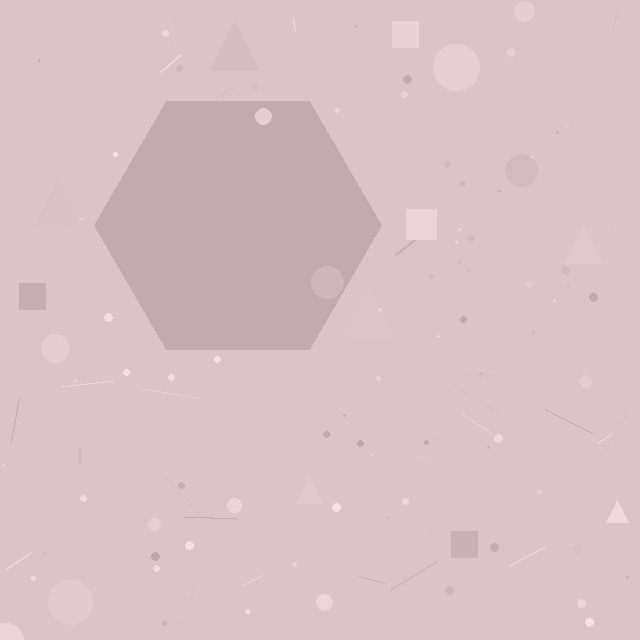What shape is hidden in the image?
A hexagon is hidden in the image.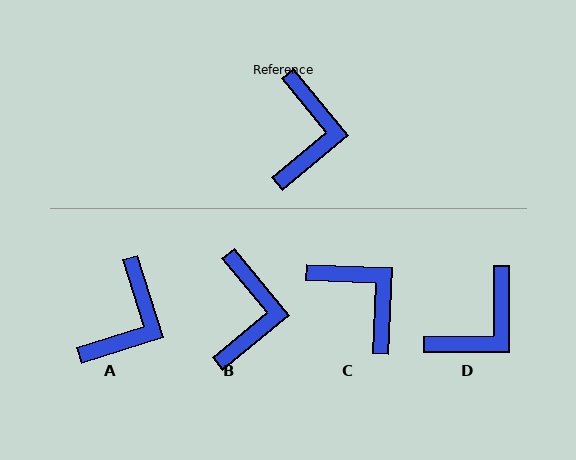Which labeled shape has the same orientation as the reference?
B.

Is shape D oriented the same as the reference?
No, it is off by about 39 degrees.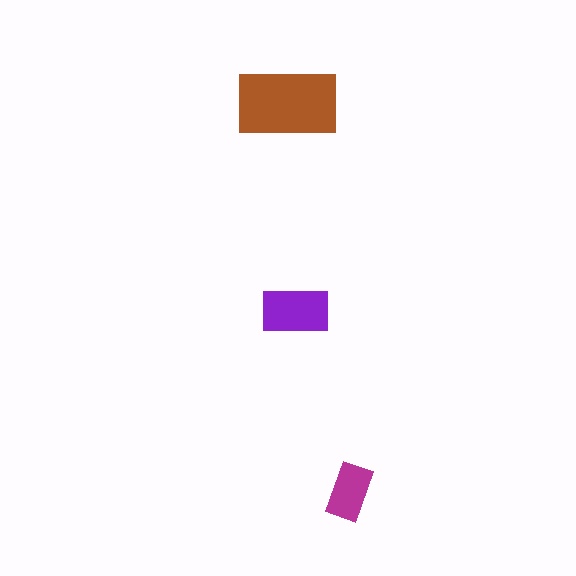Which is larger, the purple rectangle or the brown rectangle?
The brown one.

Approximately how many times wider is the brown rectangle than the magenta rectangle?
About 2 times wider.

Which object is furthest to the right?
The magenta rectangle is rightmost.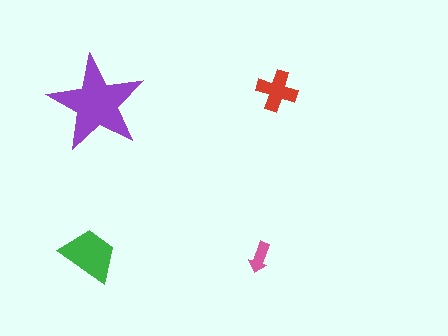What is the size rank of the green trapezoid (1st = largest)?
2nd.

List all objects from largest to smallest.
The purple star, the green trapezoid, the red cross, the pink arrow.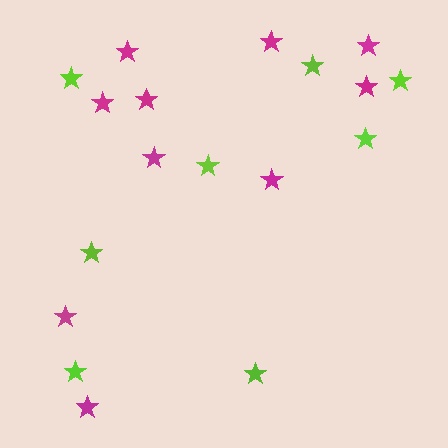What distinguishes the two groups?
There are 2 groups: one group of lime stars (8) and one group of magenta stars (10).